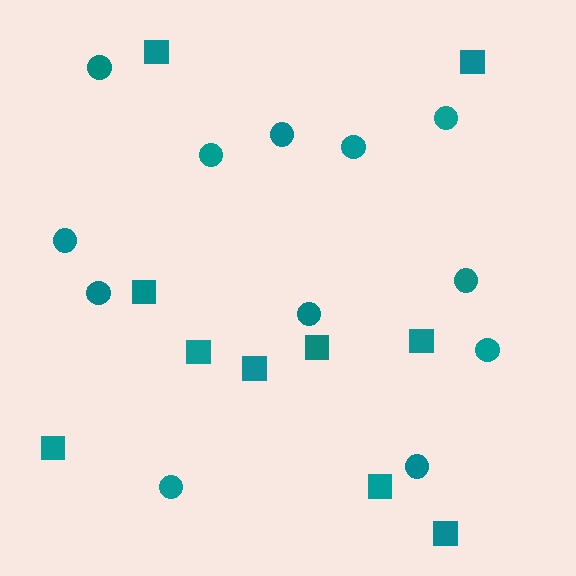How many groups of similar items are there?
There are 2 groups: one group of circles (12) and one group of squares (10).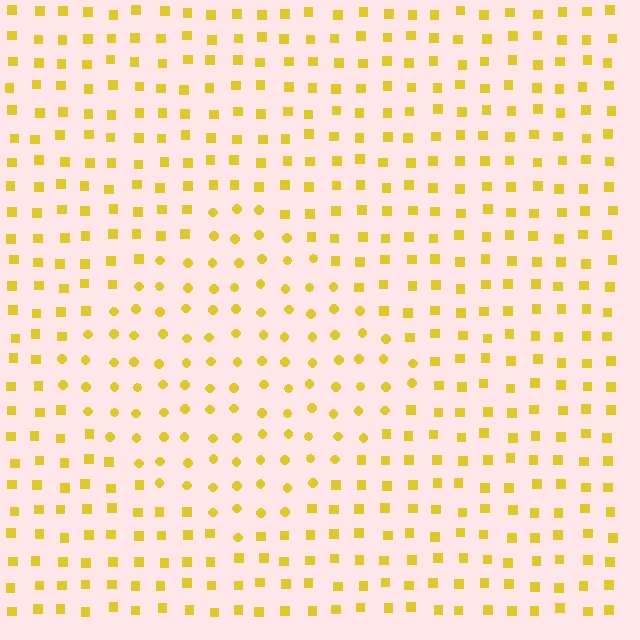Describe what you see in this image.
The image is filled with small yellow elements arranged in a uniform grid. A diamond-shaped region contains circles, while the surrounding area contains squares. The boundary is defined purely by the change in element shape.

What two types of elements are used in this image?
The image uses circles inside the diamond region and squares outside it.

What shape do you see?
I see a diamond.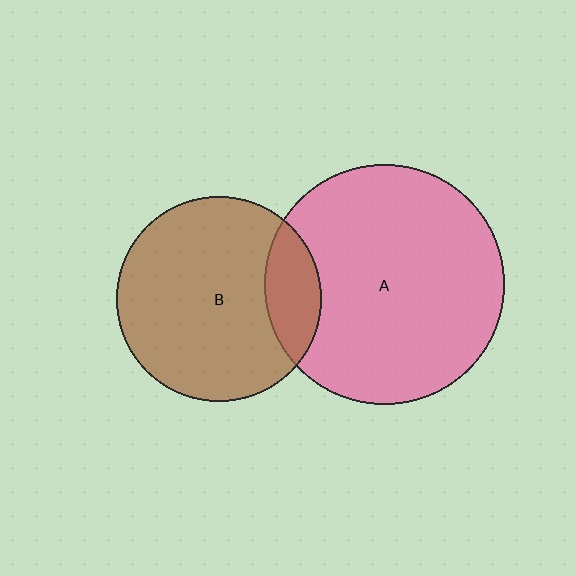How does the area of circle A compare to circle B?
Approximately 1.4 times.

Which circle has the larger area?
Circle A (pink).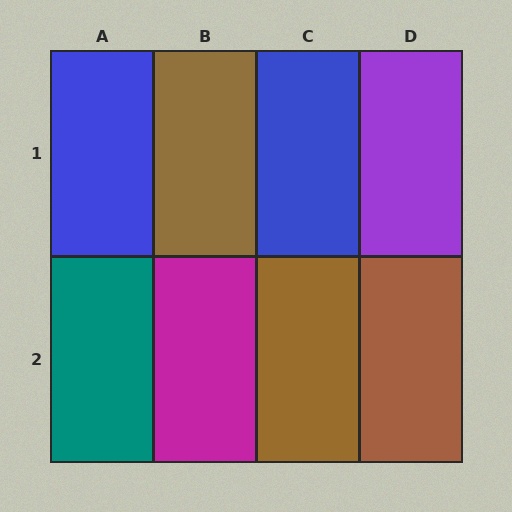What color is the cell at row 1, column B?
Brown.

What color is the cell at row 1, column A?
Blue.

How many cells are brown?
3 cells are brown.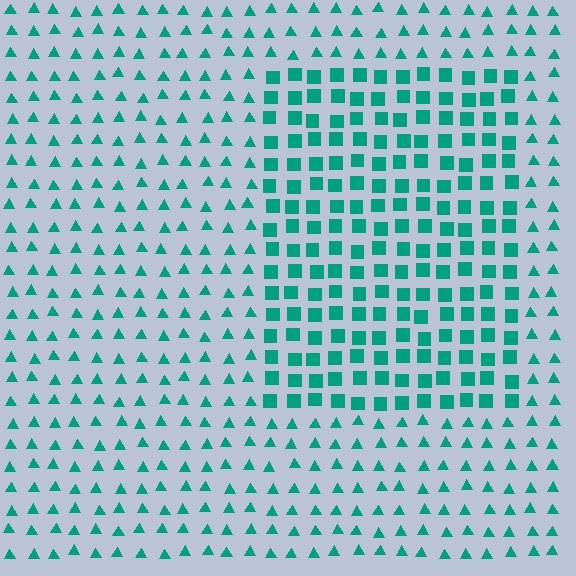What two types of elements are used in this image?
The image uses squares inside the rectangle region and triangles outside it.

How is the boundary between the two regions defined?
The boundary is defined by a change in element shape: squares inside vs. triangles outside. All elements share the same color and spacing.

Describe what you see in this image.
The image is filled with small teal elements arranged in a uniform grid. A rectangle-shaped region contains squares, while the surrounding area contains triangles. The boundary is defined purely by the change in element shape.